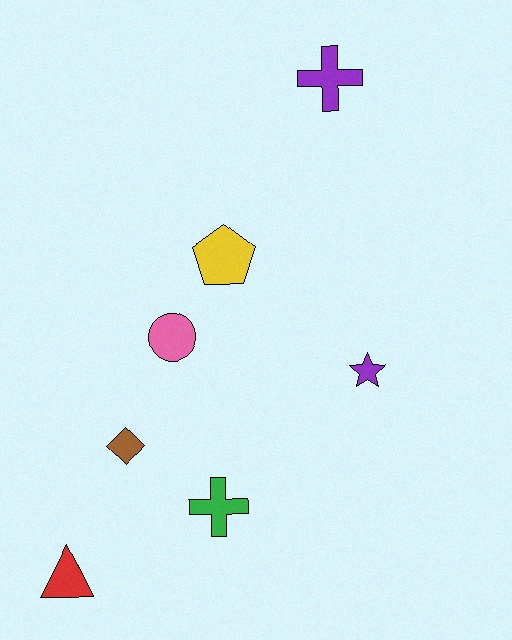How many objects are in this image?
There are 7 objects.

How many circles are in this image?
There is 1 circle.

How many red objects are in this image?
There is 1 red object.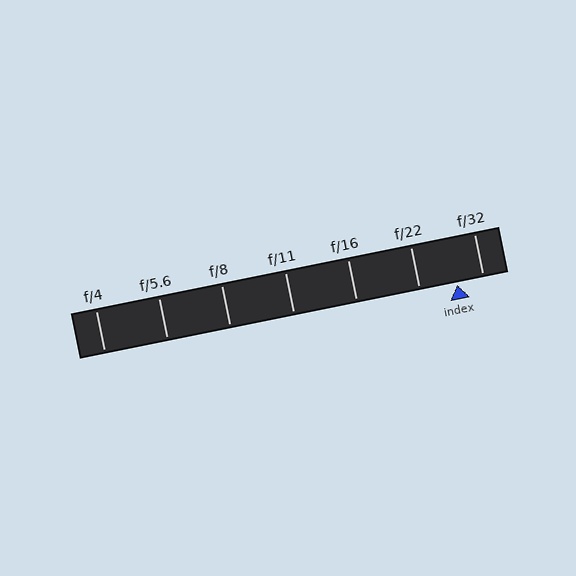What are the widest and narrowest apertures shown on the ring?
The widest aperture shown is f/4 and the narrowest is f/32.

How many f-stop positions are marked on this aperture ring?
There are 7 f-stop positions marked.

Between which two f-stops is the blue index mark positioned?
The index mark is between f/22 and f/32.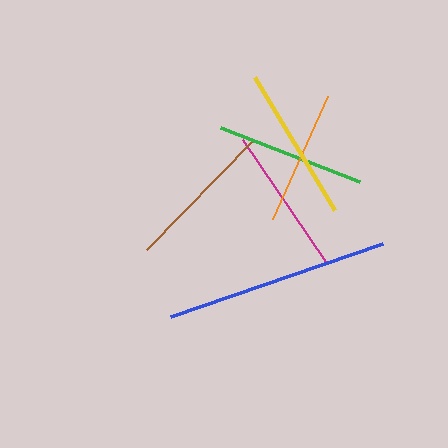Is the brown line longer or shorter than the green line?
The brown line is longer than the green line.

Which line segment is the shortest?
The orange line is the shortest at approximately 134 pixels.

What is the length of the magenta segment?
The magenta segment is approximately 148 pixels long.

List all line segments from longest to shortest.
From longest to shortest: blue, yellow, brown, green, magenta, orange.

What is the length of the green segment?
The green segment is approximately 149 pixels long.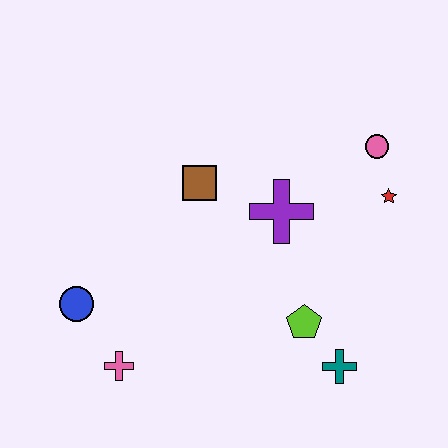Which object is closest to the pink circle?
The red star is closest to the pink circle.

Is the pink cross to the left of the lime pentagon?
Yes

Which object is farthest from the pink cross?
The pink circle is farthest from the pink cross.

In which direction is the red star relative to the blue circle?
The red star is to the right of the blue circle.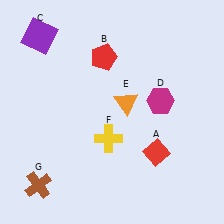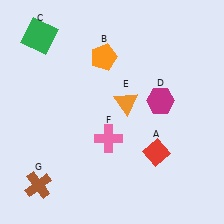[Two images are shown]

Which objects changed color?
B changed from red to orange. C changed from purple to green. F changed from yellow to pink.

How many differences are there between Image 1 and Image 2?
There are 3 differences between the two images.